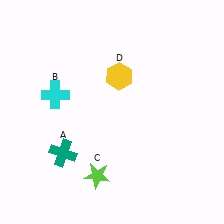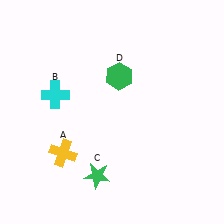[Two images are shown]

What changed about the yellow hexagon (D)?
In Image 1, D is yellow. In Image 2, it changed to green.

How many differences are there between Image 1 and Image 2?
There are 3 differences between the two images.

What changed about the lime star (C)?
In Image 1, C is lime. In Image 2, it changed to green.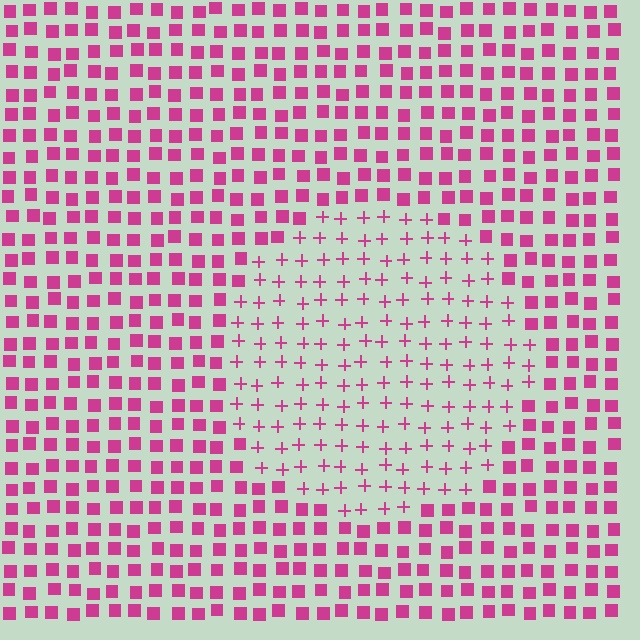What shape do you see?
I see a circle.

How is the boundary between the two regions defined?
The boundary is defined by a change in element shape: plus signs inside vs. squares outside. All elements share the same color and spacing.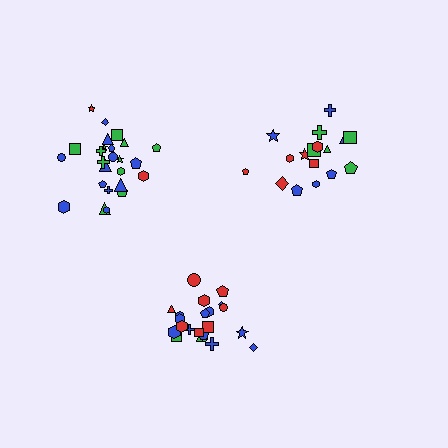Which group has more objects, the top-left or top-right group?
The top-left group.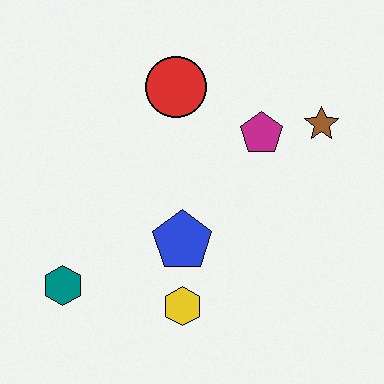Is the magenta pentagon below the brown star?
Yes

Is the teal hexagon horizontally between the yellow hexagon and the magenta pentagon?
No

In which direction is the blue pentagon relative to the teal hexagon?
The blue pentagon is to the right of the teal hexagon.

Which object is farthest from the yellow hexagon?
The brown star is farthest from the yellow hexagon.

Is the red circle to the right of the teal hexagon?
Yes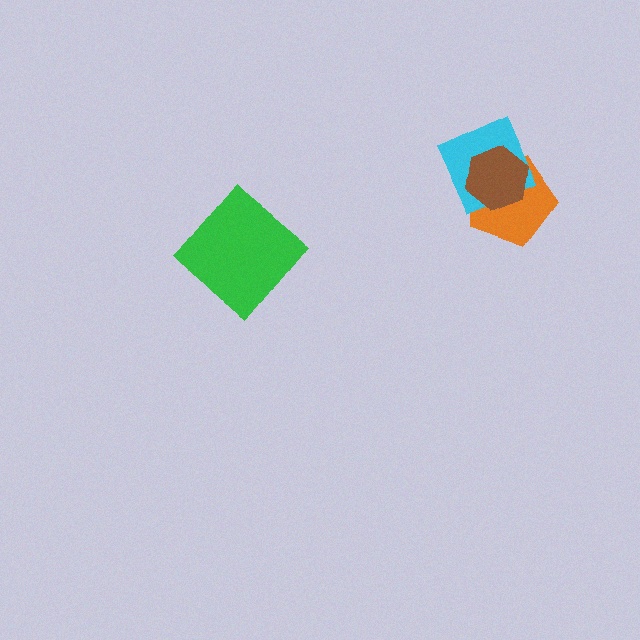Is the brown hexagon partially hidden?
No, no other shape covers it.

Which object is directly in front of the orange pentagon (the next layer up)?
The cyan square is directly in front of the orange pentagon.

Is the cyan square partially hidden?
Yes, it is partially covered by another shape.